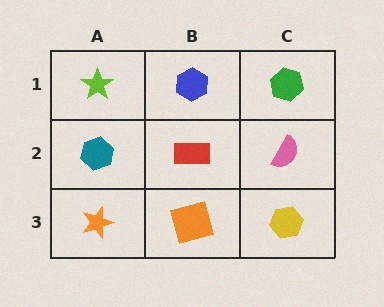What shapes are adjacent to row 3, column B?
A red rectangle (row 2, column B), an orange star (row 3, column A), a yellow hexagon (row 3, column C).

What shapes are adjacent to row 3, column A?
A teal hexagon (row 2, column A), an orange square (row 3, column B).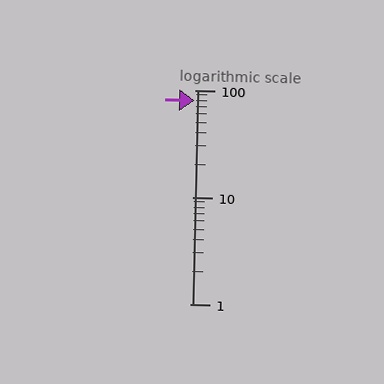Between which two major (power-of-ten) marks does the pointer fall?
The pointer is between 10 and 100.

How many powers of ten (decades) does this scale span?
The scale spans 2 decades, from 1 to 100.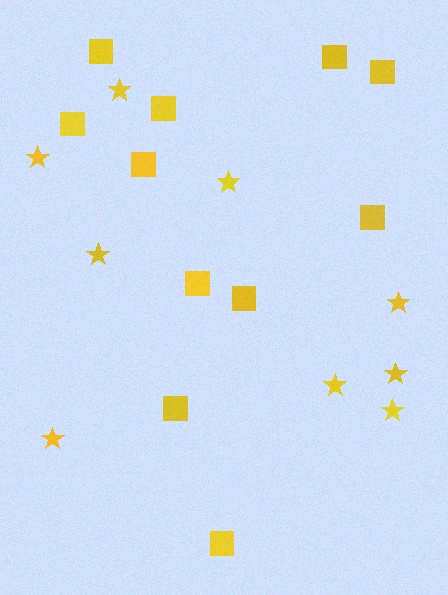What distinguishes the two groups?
There are 2 groups: one group of stars (9) and one group of squares (11).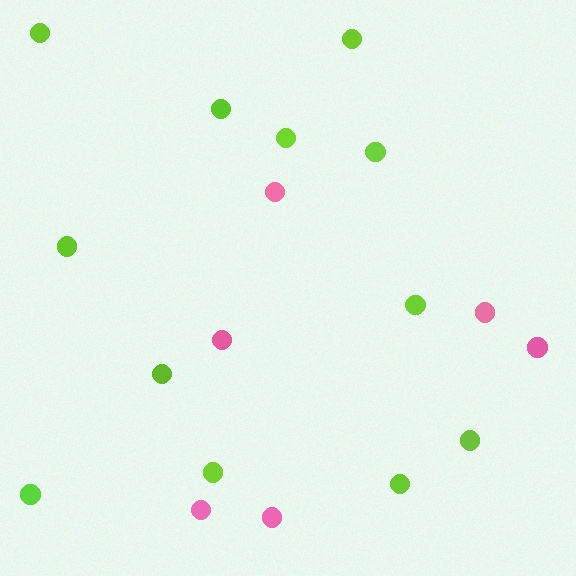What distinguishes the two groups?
There are 2 groups: one group of pink circles (6) and one group of lime circles (12).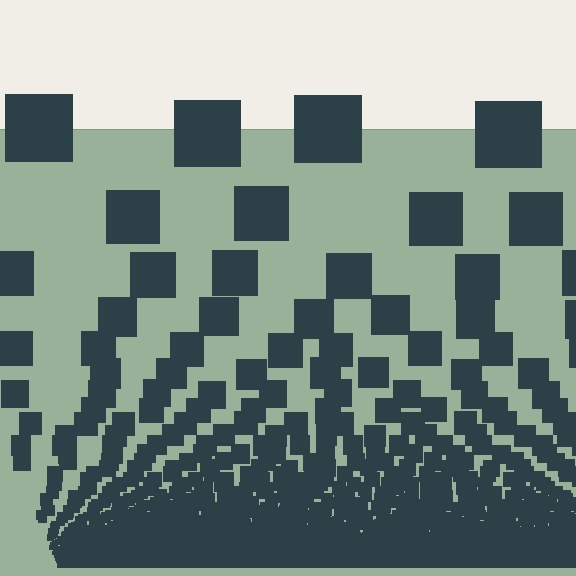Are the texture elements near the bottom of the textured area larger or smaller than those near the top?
Smaller. The gradient is inverted — elements near the bottom are smaller and denser.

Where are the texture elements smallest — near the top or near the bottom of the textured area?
Near the bottom.